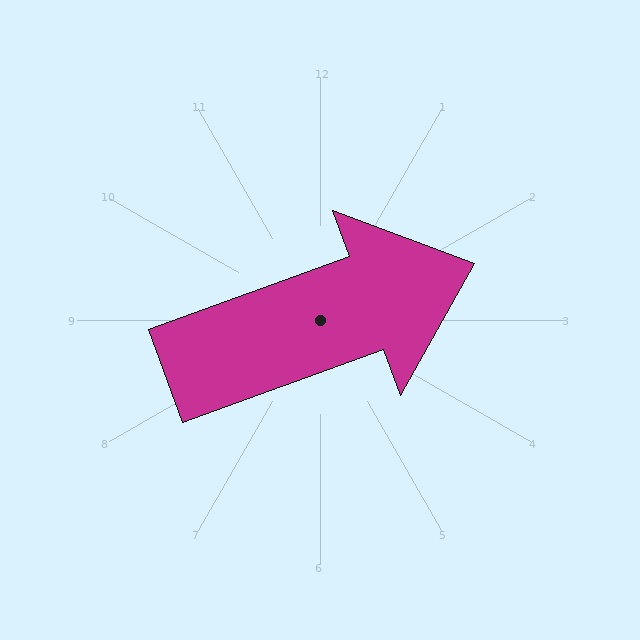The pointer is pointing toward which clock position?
Roughly 2 o'clock.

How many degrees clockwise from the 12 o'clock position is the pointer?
Approximately 70 degrees.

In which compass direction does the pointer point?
East.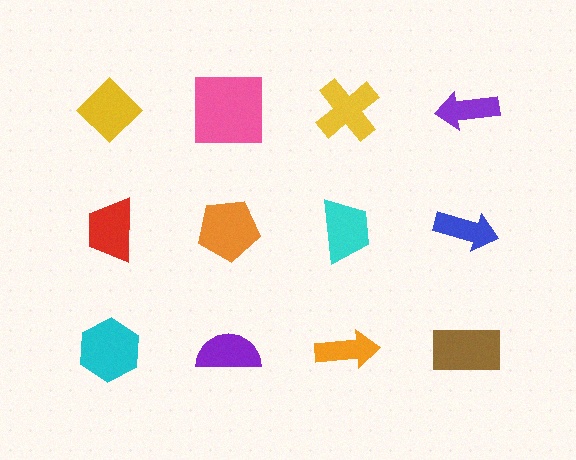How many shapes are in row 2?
4 shapes.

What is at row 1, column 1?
A yellow diamond.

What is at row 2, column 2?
An orange pentagon.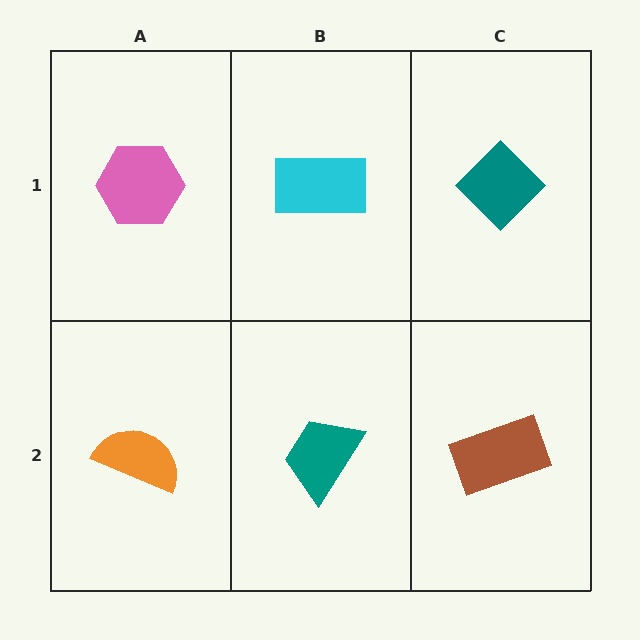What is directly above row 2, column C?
A teal diamond.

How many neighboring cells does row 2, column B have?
3.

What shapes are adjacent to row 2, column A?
A pink hexagon (row 1, column A), a teal trapezoid (row 2, column B).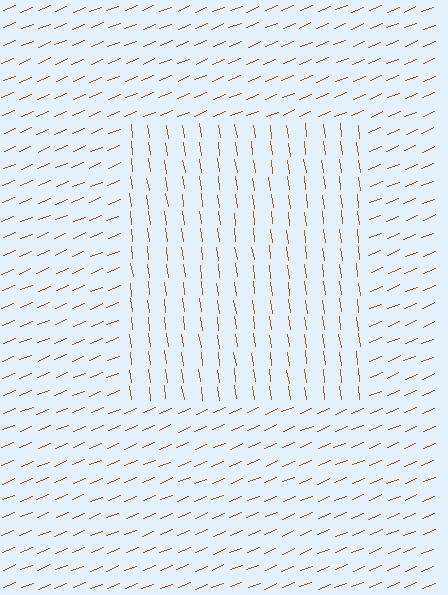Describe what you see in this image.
The image is filled with small brown line segments. A rectangle region in the image has lines oriented differently from the surrounding lines, creating a visible texture boundary.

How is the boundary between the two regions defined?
The boundary is defined purely by a change in line orientation (approximately 75 degrees difference). All lines are the same color and thickness.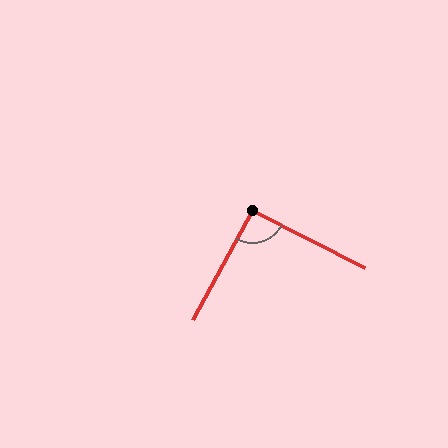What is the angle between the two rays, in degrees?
Approximately 92 degrees.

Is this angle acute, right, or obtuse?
It is approximately a right angle.